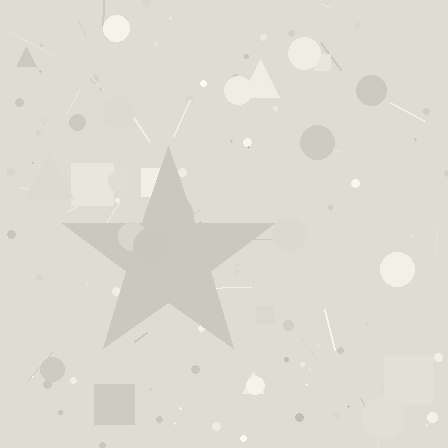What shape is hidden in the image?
A star is hidden in the image.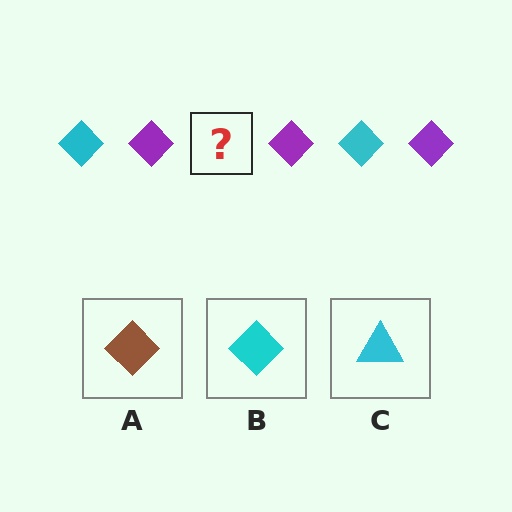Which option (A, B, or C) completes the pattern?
B.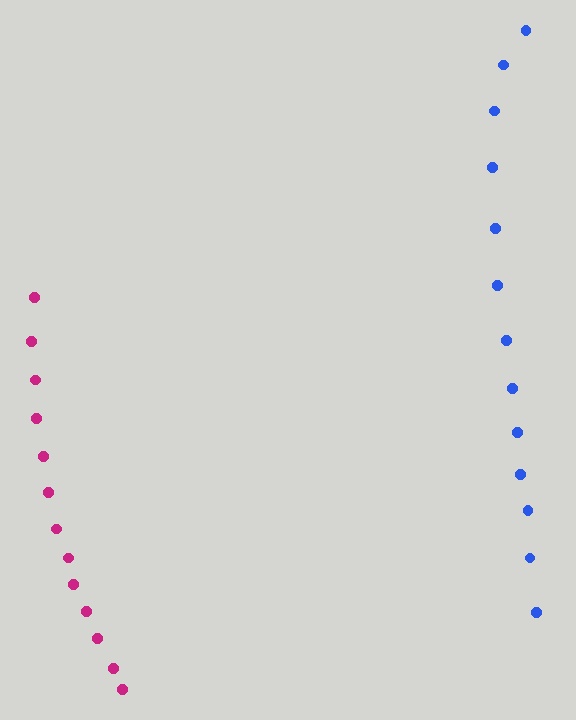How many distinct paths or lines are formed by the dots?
There are 2 distinct paths.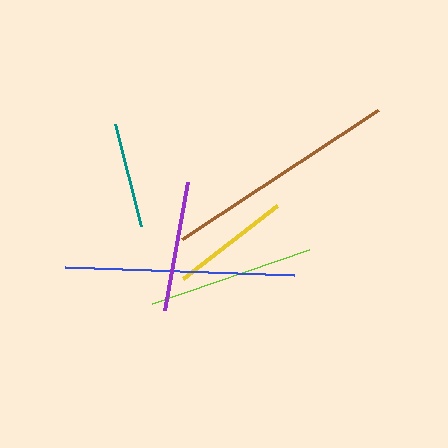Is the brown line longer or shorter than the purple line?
The brown line is longer than the purple line.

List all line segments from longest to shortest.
From longest to shortest: brown, blue, lime, purple, yellow, teal.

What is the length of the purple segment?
The purple segment is approximately 130 pixels long.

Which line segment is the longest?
The brown line is the longest at approximately 234 pixels.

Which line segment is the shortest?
The teal line is the shortest at approximately 106 pixels.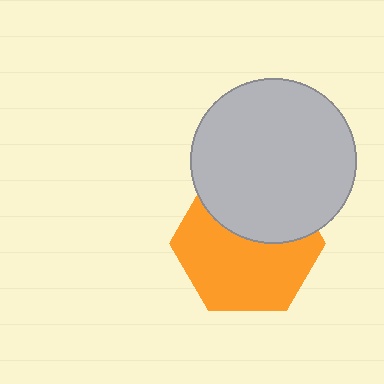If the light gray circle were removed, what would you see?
You would see the complete orange hexagon.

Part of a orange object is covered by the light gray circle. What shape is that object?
It is a hexagon.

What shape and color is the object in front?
The object in front is a light gray circle.